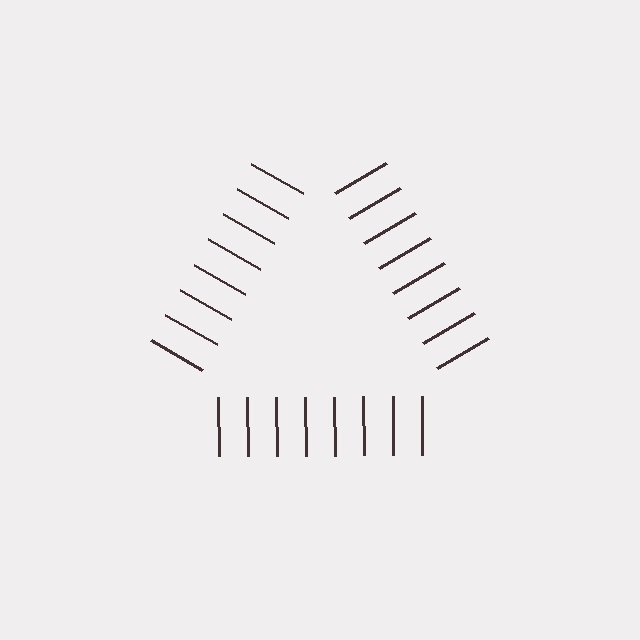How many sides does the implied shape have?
3 sides — the line-ends trace a triangle.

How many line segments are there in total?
24 — 8 along each of the 3 edges.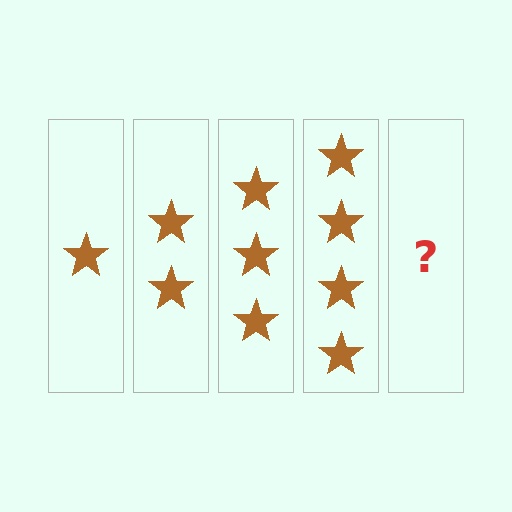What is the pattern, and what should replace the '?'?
The pattern is that each step adds one more star. The '?' should be 5 stars.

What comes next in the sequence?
The next element should be 5 stars.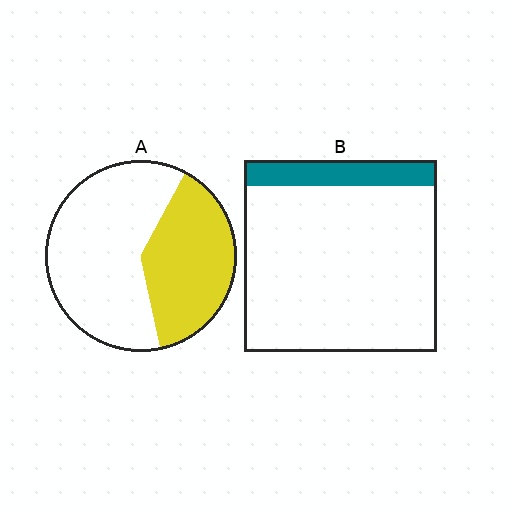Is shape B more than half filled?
No.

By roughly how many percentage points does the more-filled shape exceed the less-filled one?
By roughly 25 percentage points (A over B).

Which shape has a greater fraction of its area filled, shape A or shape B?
Shape A.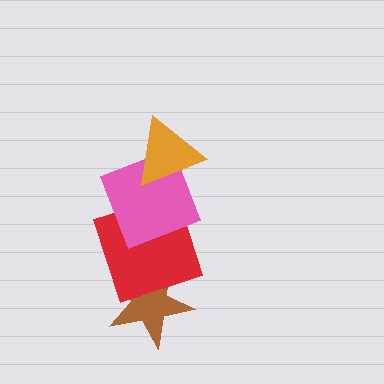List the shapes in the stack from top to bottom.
From top to bottom: the orange triangle, the pink square, the red square, the brown star.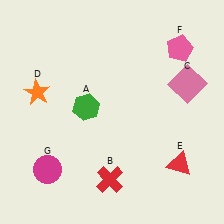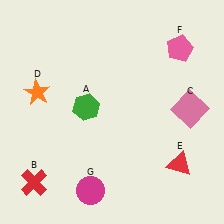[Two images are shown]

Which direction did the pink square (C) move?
The pink square (C) moved down.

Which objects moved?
The objects that moved are: the red cross (B), the pink square (C), the magenta circle (G).